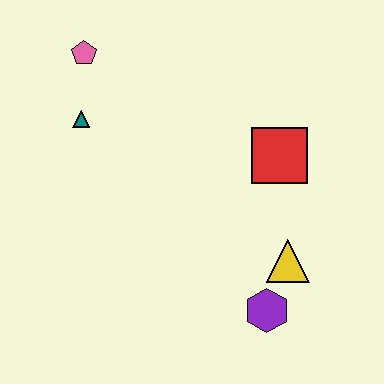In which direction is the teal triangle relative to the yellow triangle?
The teal triangle is to the left of the yellow triangle.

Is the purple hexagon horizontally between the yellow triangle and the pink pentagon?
Yes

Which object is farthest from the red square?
The pink pentagon is farthest from the red square.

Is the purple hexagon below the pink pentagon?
Yes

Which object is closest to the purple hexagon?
The yellow triangle is closest to the purple hexagon.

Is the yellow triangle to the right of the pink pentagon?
Yes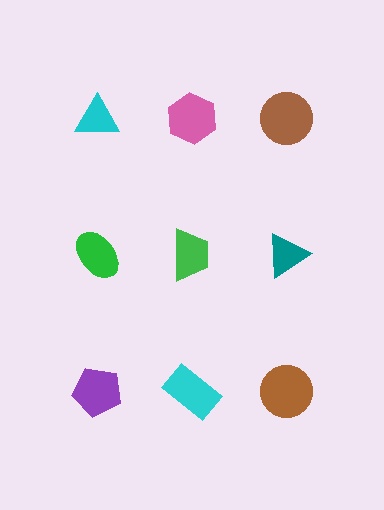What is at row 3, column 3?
A brown circle.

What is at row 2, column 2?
A green trapezoid.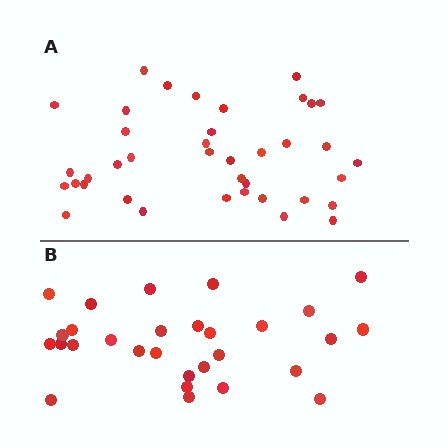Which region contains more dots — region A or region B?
Region A (the top region) has more dots.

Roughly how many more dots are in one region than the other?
Region A has roughly 10 or so more dots than region B.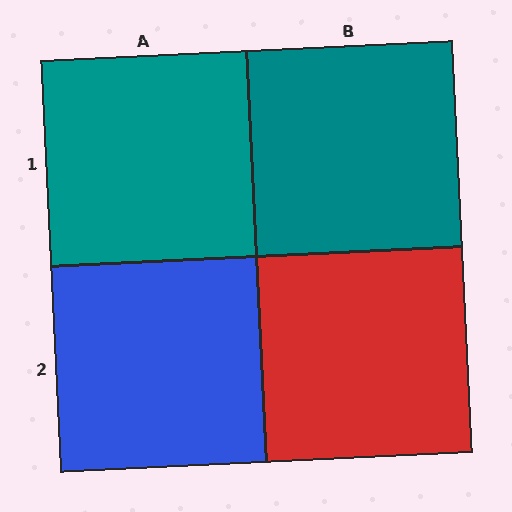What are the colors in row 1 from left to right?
Teal, teal.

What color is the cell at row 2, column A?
Blue.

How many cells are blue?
1 cell is blue.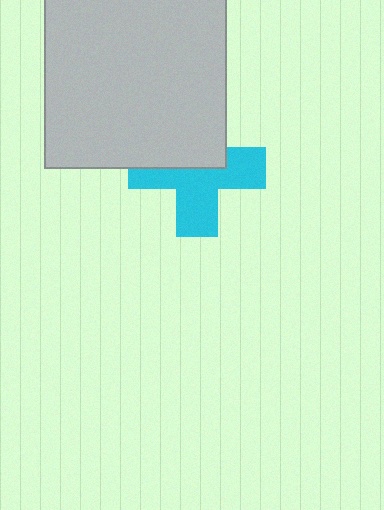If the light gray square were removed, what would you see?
You would see the complete cyan cross.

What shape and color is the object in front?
The object in front is a light gray square.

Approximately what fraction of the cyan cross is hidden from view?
Roughly 43% of the cyan cross is hidden behind the light gray square.